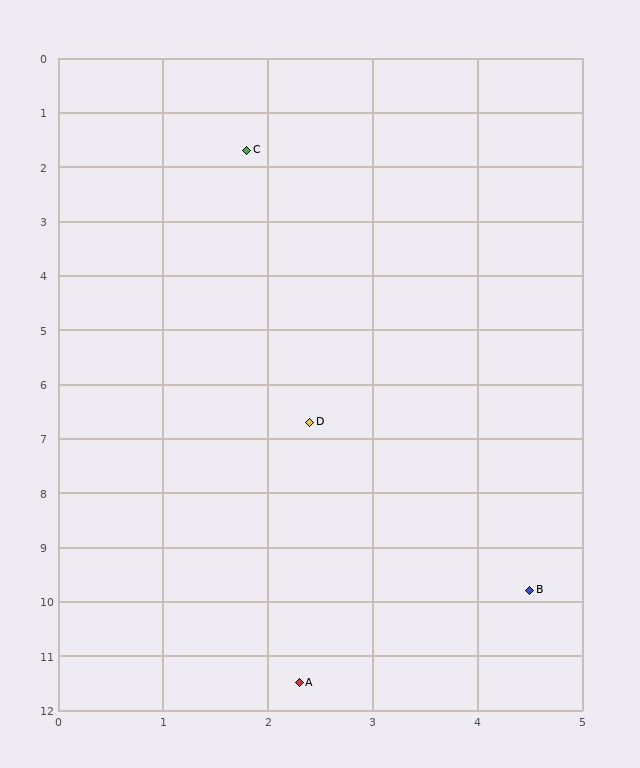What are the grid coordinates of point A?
Point A is at approximately (2.3, 11.5).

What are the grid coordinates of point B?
Point B is at approximately (4.5, 9.8).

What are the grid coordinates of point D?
Point D is at approximately (2.4, 6.7).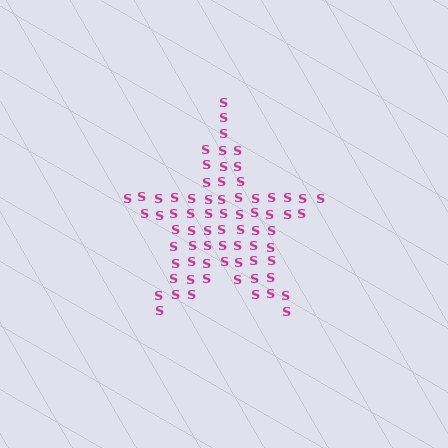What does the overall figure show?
The overall figure shows a star.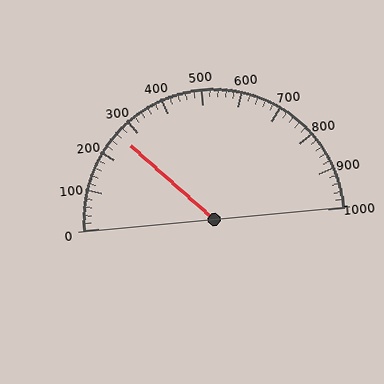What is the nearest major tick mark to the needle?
The nearest major tick mark is 300.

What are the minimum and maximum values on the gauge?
The gauge ranges from 0 to 1000.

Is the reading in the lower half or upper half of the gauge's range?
The reading is in the lower half of the range (0 to 1000).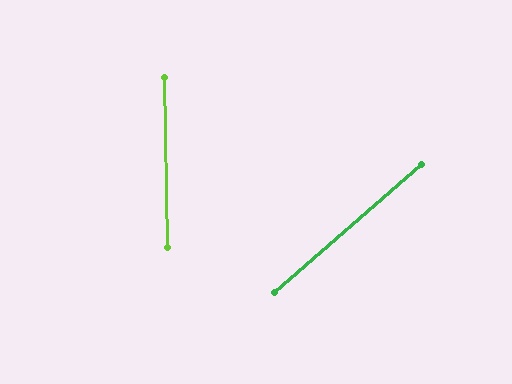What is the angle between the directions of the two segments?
Approximately 50 degrees.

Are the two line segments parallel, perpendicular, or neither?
Neither parallel nor perpendicular — they differ by about 50°.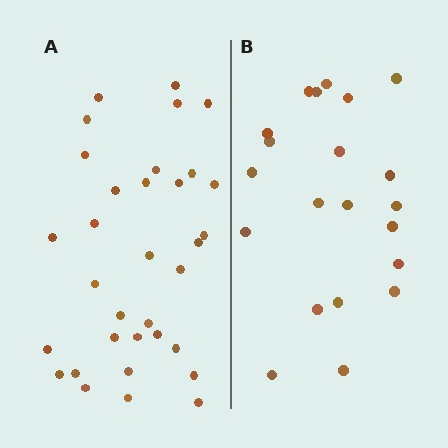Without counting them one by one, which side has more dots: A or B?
Region A (the left region) has more dots.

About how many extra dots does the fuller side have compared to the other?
Region A has roughly 12 or so more dots than region B.